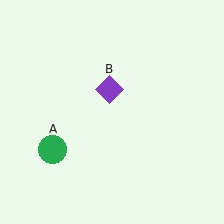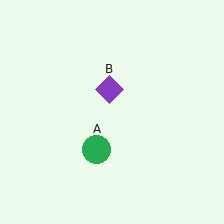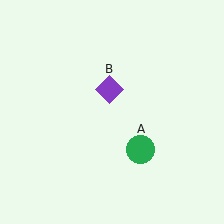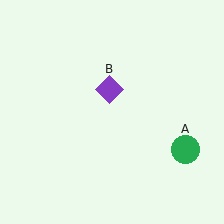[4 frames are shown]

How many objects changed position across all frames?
1 object changed position: green circle (object A).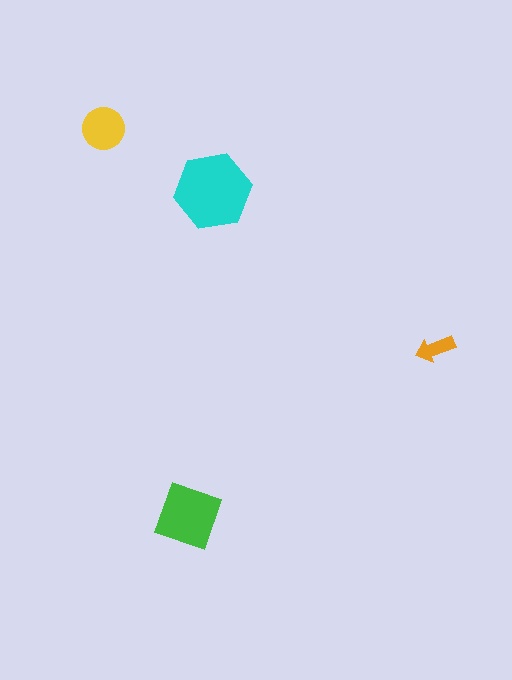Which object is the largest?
The cyan hexagon.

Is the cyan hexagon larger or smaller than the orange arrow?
Larger.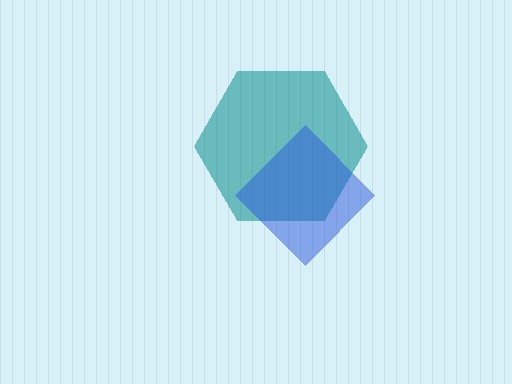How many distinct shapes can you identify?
There are 2 distinct shapes: a teal hexagon, a blue diamond.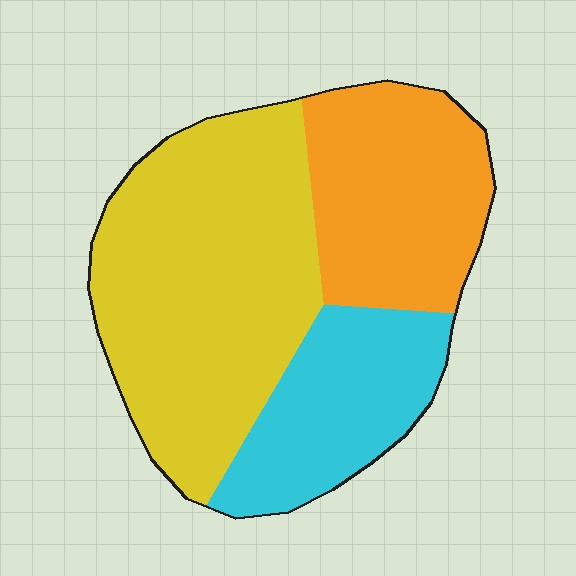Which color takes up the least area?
Cyan, at roughly 25%.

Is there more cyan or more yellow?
Yellow.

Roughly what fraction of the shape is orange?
Orange takes up about one quarter (1/4) of the shape.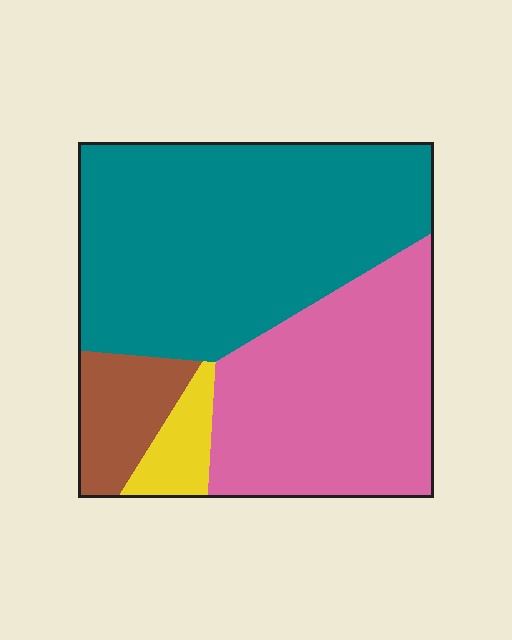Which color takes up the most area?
Teal, at roughly 50%.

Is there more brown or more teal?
Teal.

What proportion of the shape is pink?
Pink covers around 35% of the shape.